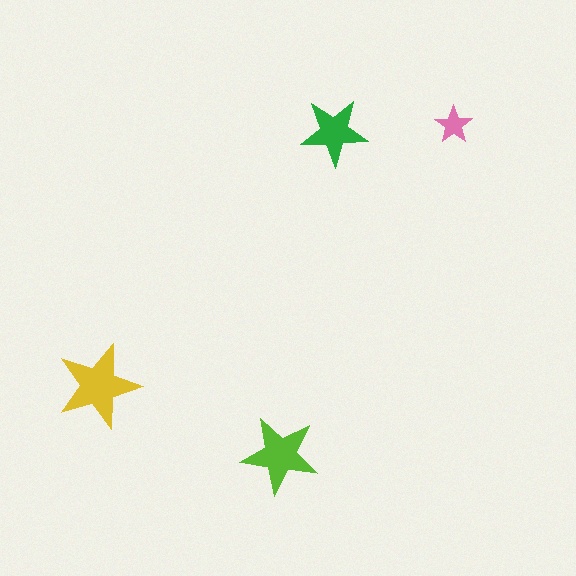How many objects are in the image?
There are 4 objects in the image.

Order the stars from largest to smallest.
the yellow one, the lime one, the green one, the pink one.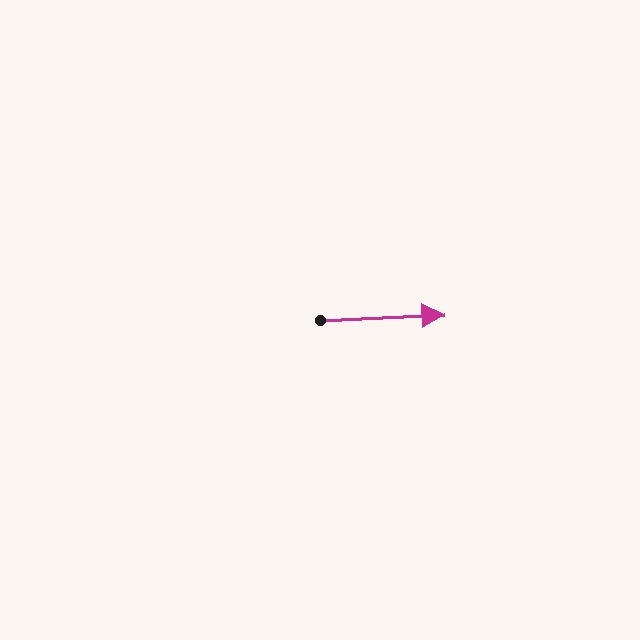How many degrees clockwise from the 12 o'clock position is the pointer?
Approximately 87 degrees.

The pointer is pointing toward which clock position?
Roughly 3 o'clock.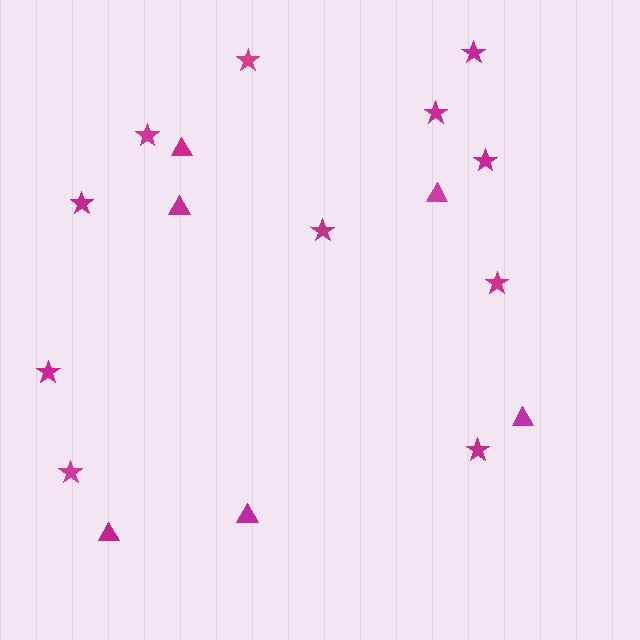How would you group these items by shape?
There are 2 groups: one group of stars (11) and one group of triangles (6).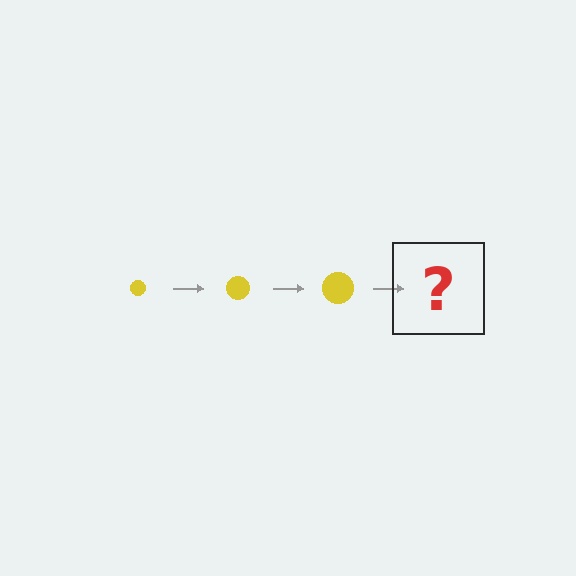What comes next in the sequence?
The next element should be a yellow circle, larger than the previous one.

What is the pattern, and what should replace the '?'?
The pattern is that the circle gets progressively larger each step. The '?' should be a yellow circle, larger than the previous one.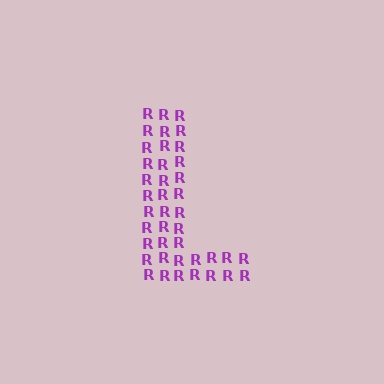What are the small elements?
The small elements are letter R's.